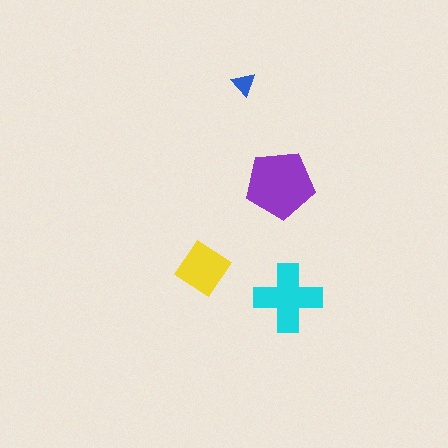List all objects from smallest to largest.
The blue triangle, the yellow diamond, the cyan cross, the purple pentagon.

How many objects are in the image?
There are 4 objects in the image.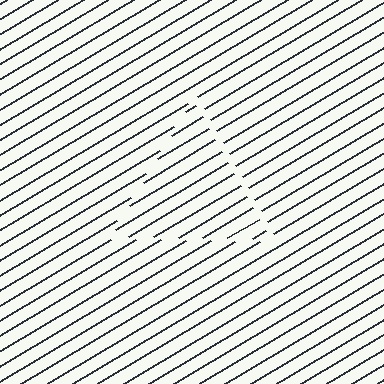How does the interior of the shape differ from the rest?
The interior of the shape contains the same grating, shifted by half a period — the contour is defined by the phase discontinuity where line-ends from the inner and outer gratings abut.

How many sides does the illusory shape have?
3 sides — the line-ends trace a triangle.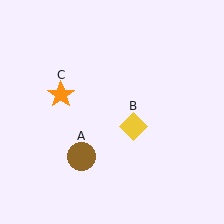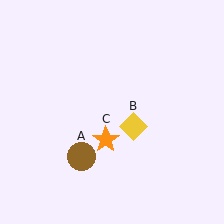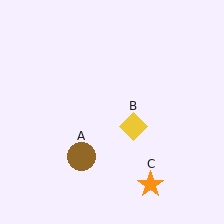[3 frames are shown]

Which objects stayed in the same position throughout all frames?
Brown circle (object A) and yellow diamond (object B) remained stationary.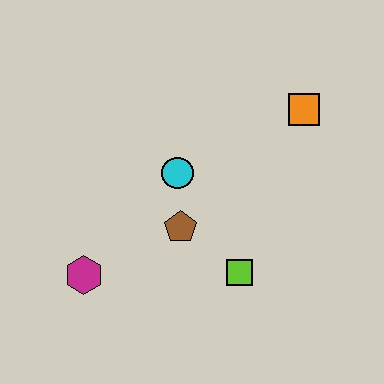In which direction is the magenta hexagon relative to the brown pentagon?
The magenta hexagon is to the left of the brown pentagon.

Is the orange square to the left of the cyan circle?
No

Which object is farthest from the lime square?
The orange square is farthest from the lime square.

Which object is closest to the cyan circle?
The brown pentagon is closest to the cyan circle.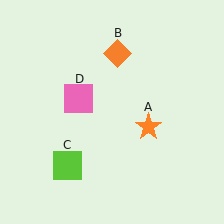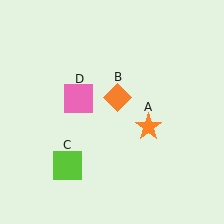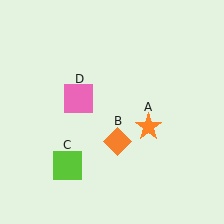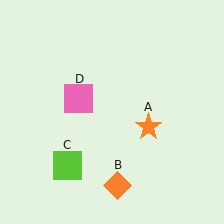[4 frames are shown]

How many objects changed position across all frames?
1 object changed position: orange diamond (object B).